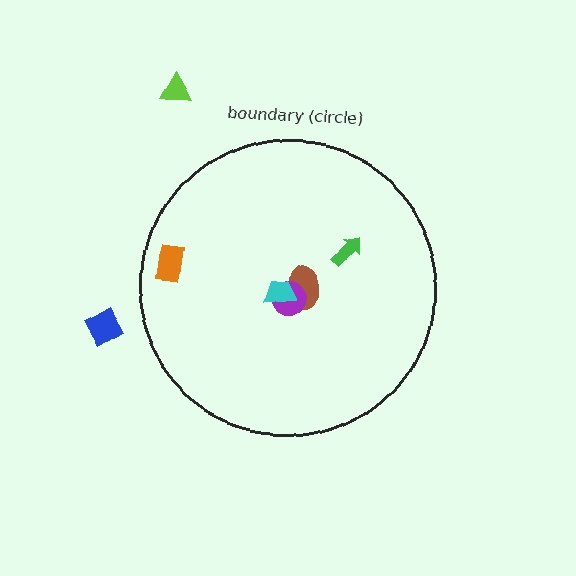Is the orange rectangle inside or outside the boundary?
Inside.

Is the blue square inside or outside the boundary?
Outside.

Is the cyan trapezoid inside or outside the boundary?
Inside.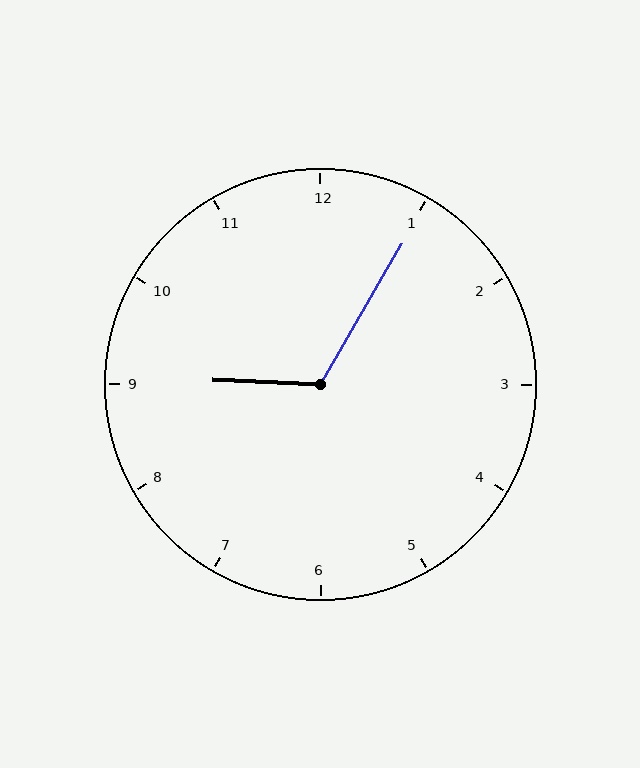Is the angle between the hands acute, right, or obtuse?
It is obtuse.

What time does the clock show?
9:05.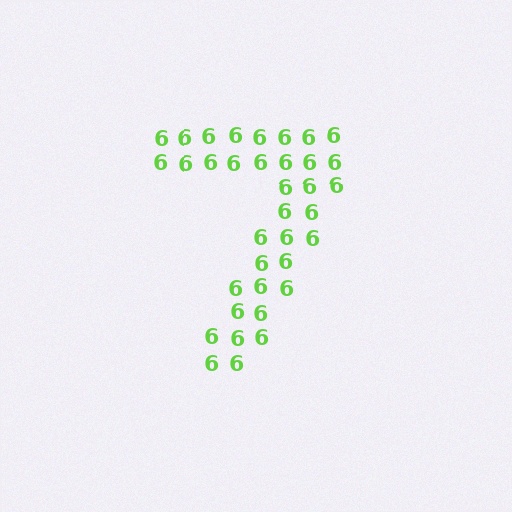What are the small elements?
The small elements are digit 6's.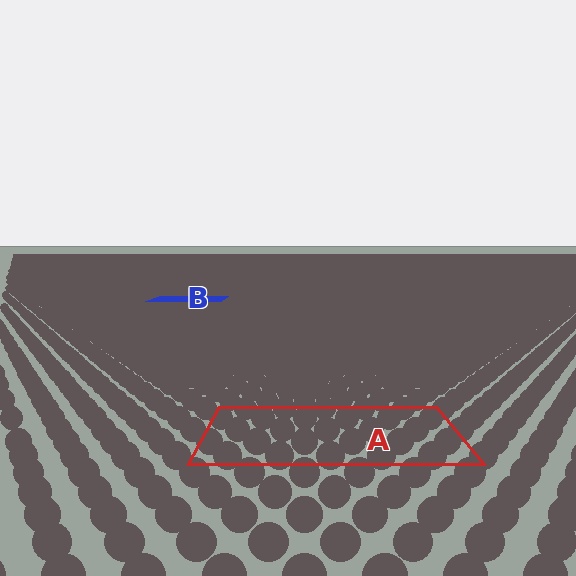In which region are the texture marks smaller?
The texture marks are smaller in region B, because it is farther away.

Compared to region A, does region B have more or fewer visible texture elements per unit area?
Region B has more texture elements per unit area — they are packed more densely because it is farther away.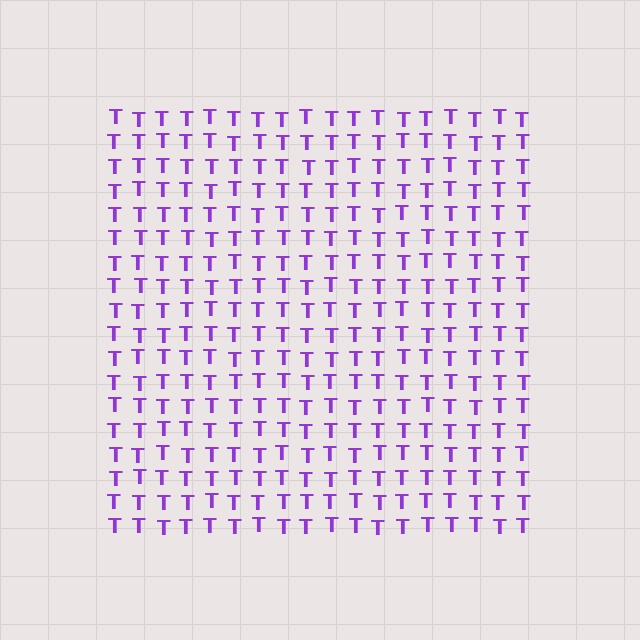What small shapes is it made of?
It is made of small letter T's.